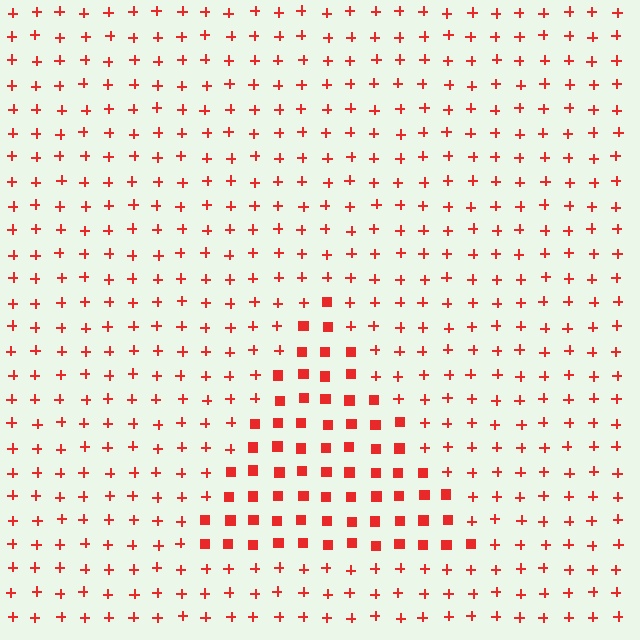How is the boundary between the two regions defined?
The boundary is defined by a change in element shape: squares inside vs. plus signs outside. All elements share the same color and spacing.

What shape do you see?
I see a triangle.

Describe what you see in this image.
The image is filled with small red elements arranged in a uniform grid. A triangle-shaped region contains squares, while the surrounding area contains plus signs. The boundary is defined purely by the change in element shape.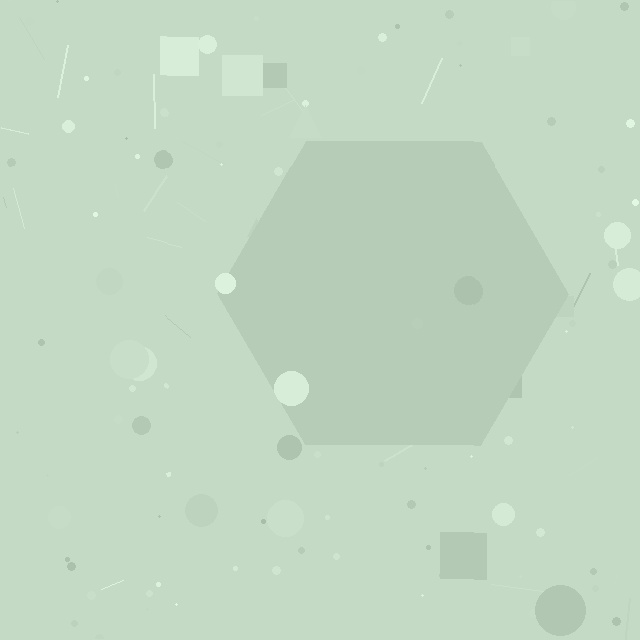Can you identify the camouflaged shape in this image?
The camouflaged shape is a hexagon.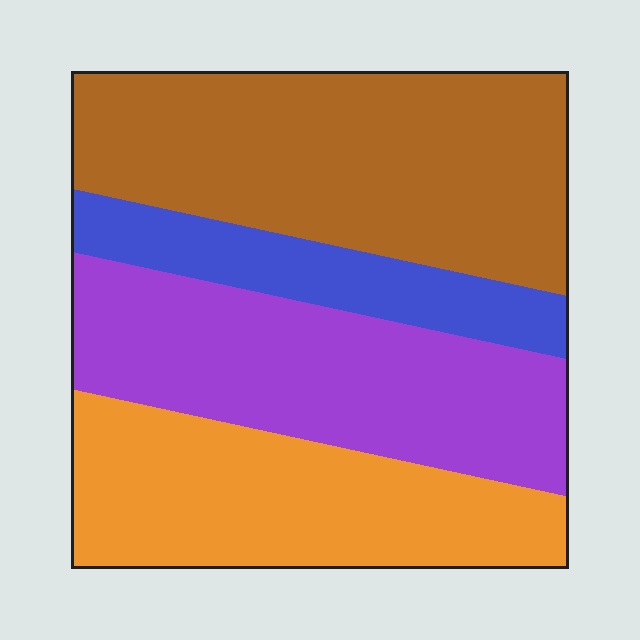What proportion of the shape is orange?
Orange takes up about one quarter (1/4) of the shape.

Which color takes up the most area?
Brown, at roughly 35%.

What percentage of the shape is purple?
Purple takes up about one quarter (1/4) of the shape.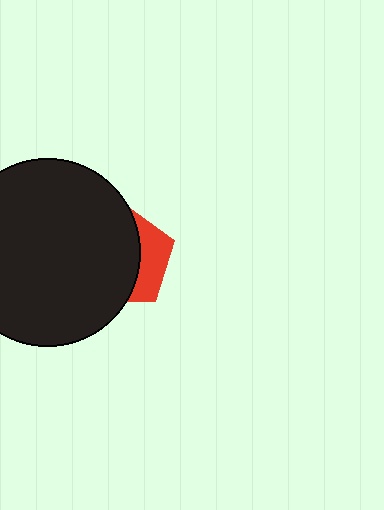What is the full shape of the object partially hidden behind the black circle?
The partially hidden object is a red pentagon.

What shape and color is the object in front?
The object in front is a black circle.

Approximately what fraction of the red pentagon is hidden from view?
Roughly 68% of the red pentagon is hidden behind the black circle.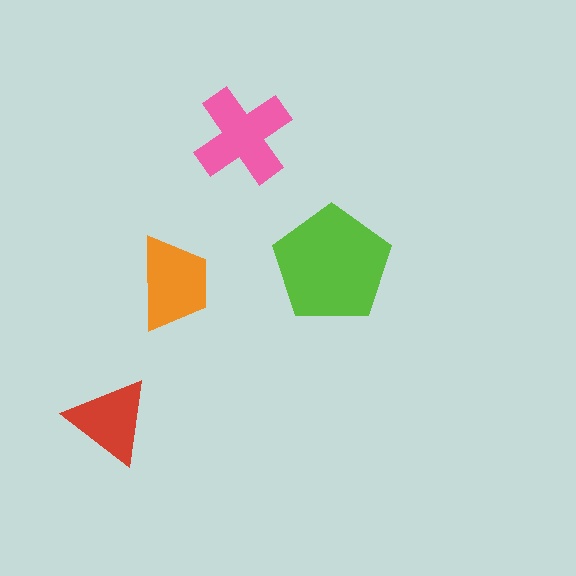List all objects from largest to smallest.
The lime pentagon, the pink cross, the orange trapezoid, the red triangle.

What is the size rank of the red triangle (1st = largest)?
4th.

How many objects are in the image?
There are 4 objects in the image.